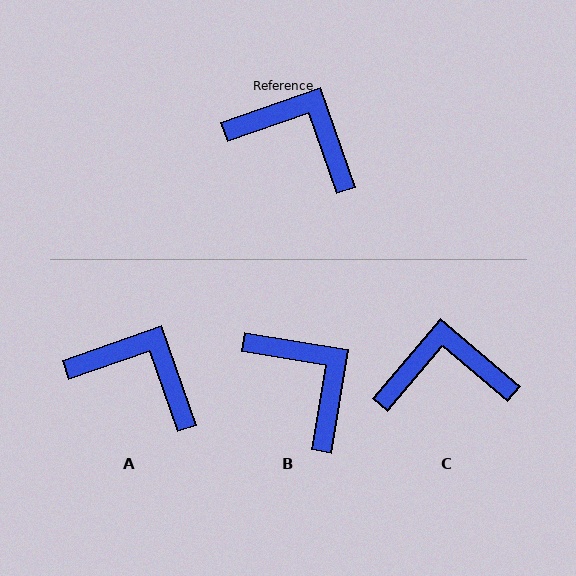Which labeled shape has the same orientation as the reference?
A.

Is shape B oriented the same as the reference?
No, it is off by about 28 degrees.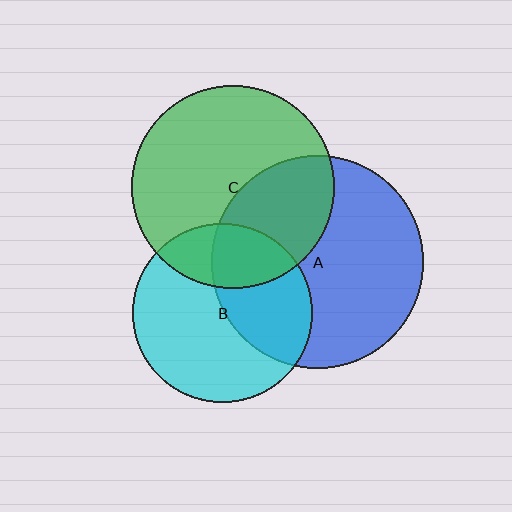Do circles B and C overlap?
Yes.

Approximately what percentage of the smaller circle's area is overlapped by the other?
Approximately 25%.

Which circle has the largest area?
Circle A (blue).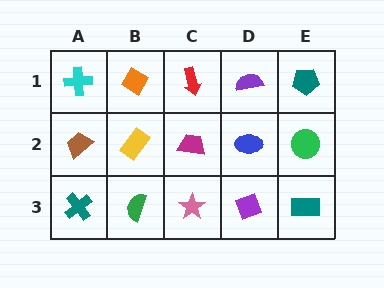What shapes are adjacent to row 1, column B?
A yellow rectangle (row 2, column B), a cyan cross (row 1, column A), a red arrow (row 1, column C).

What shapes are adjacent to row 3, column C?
A magenta trapezoid (row 2, column C), a green semicircle (row 3, column B), a purple diamond (row 3, column D).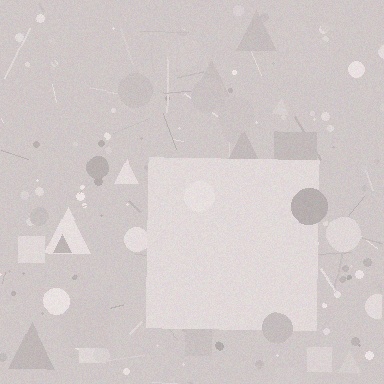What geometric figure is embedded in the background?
A square is embedded in the background.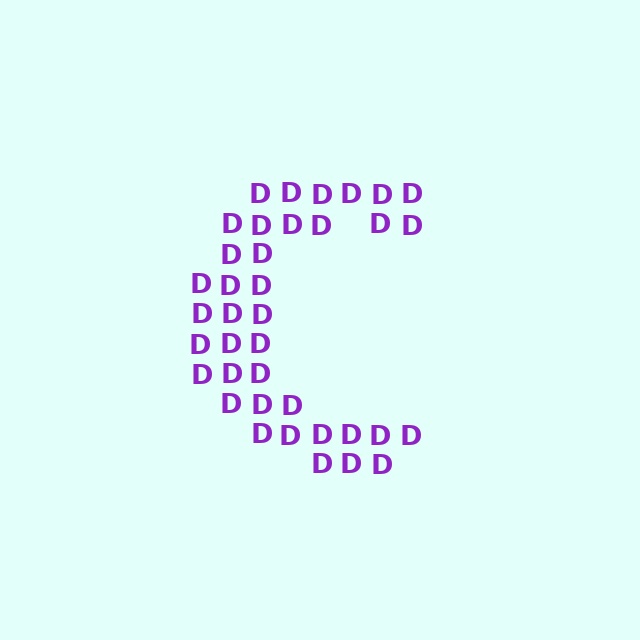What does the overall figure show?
The overall figure shows the letter C.